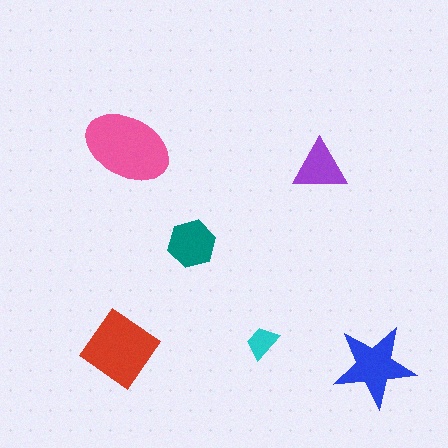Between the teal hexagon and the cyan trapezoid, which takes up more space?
The teal hexagon.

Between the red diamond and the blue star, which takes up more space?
The red diamond.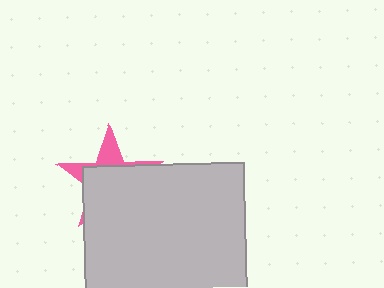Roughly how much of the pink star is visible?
A small part of it is visible (roughly 31%).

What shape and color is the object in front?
The object in front is a light gray square.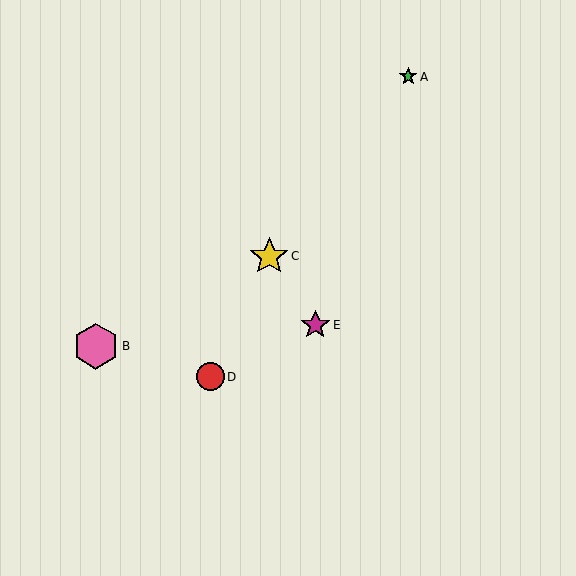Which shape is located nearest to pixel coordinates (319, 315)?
The magenta star (labeled E) at (315, 325) is nearest to that location.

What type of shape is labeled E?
Shape E is a magenta star.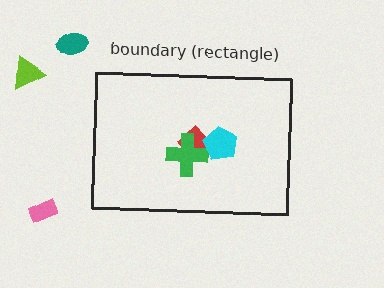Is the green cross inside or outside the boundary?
Inside.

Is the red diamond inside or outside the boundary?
Inside.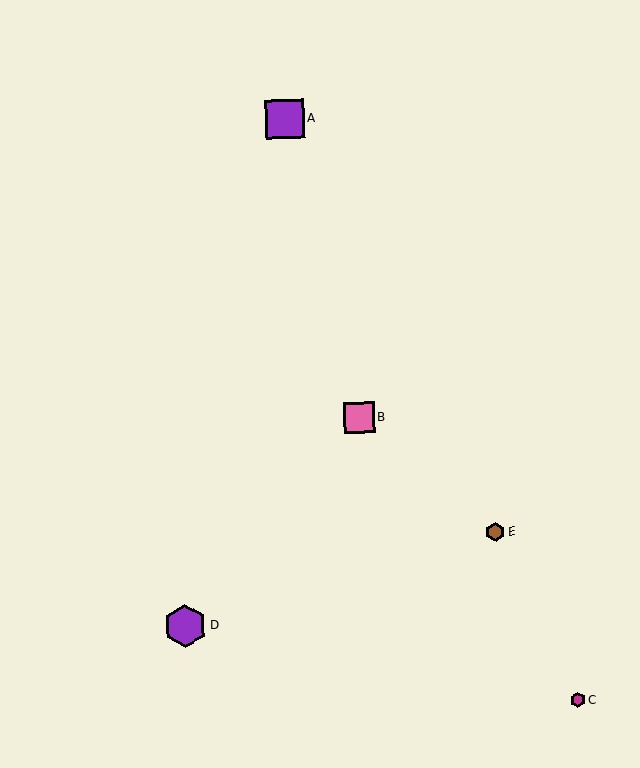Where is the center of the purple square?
The center of the purple square is at (285, 119).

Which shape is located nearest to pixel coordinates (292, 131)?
The purple square (labeled A) at (285, 119) is nearest to that location.